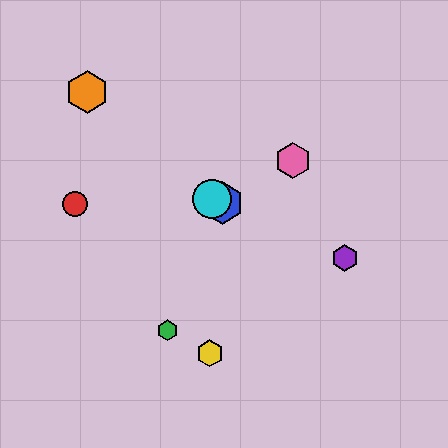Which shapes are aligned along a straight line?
The blue hexagon, the purple hexagon, the cyan circle are aligned along a straight line.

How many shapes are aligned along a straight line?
3 shapes (the blue hexagon, the purple hexagon, the cyan circle) are aligned along a straight line.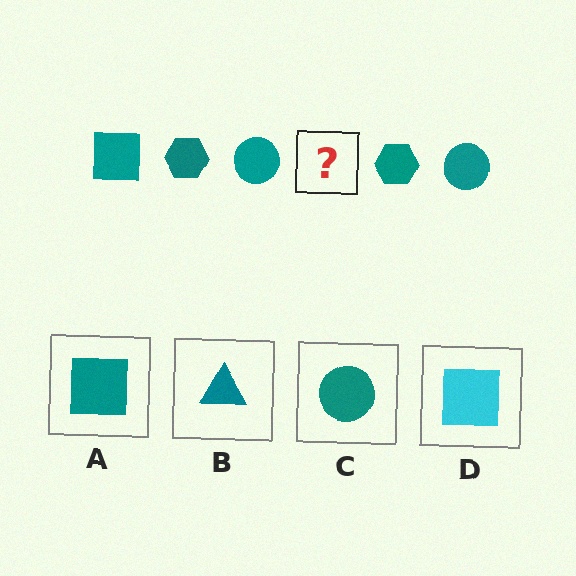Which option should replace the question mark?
Option A.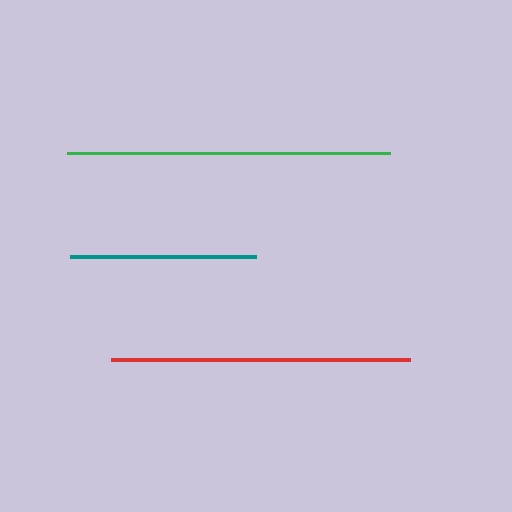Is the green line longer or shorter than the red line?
The green line is longer than the red line.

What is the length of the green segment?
The green segment is approximately 323 pixels long.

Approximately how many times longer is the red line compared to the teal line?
The red line is approximately 1.6 times the length of the teal line.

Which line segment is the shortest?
The teal line is the shortest at approximately 186 pixels.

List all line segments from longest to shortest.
From longest to shortest: green, red, teal.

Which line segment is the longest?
The green line is the longest at approximately 323 pixels.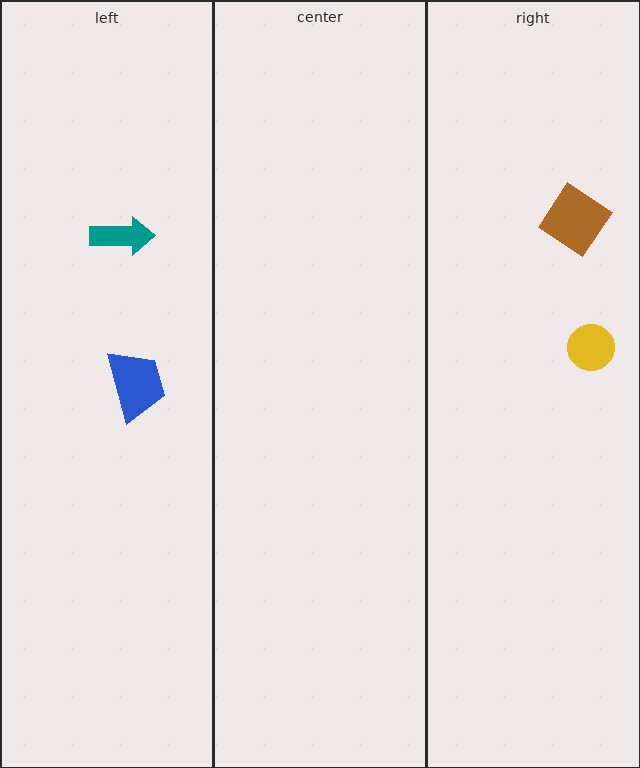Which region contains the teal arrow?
The left region.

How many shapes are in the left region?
2.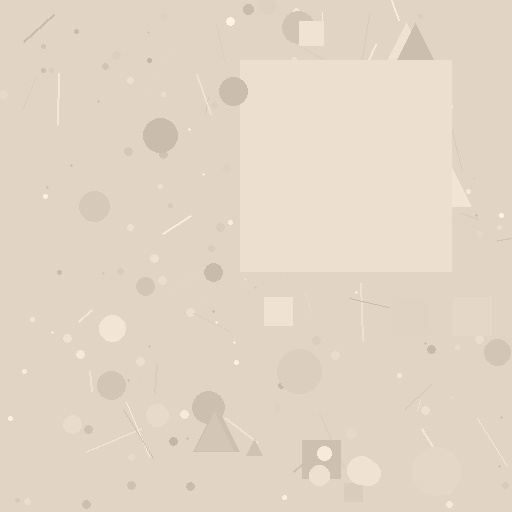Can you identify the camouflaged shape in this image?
The camouflaged shape is a square.